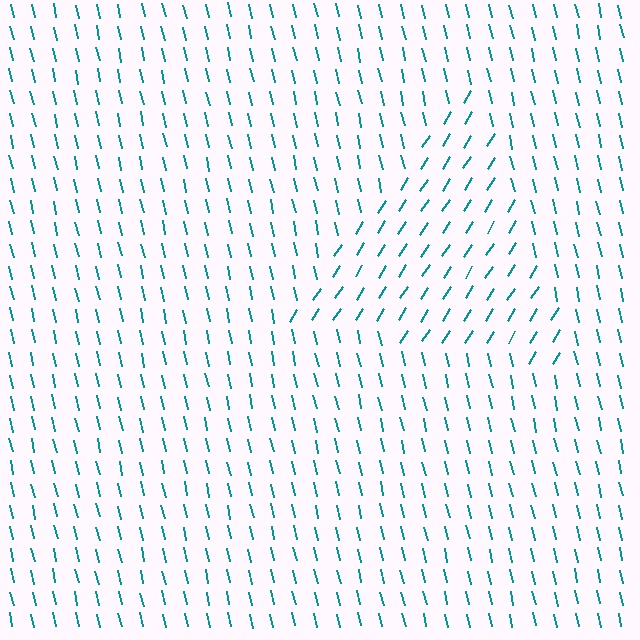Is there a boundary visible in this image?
Yes, there is a texture boundary formed by a change in line orientation.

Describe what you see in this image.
The image is filled with small teal line segments. A triangle region in the image has lines oriented differently from the surrounding lines, creating a visible texture boundary.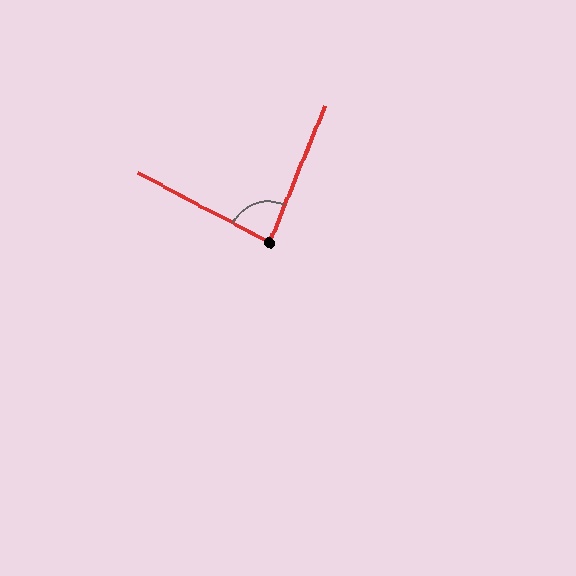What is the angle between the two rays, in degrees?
Approximately 84 degrees.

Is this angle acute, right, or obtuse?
It is acute.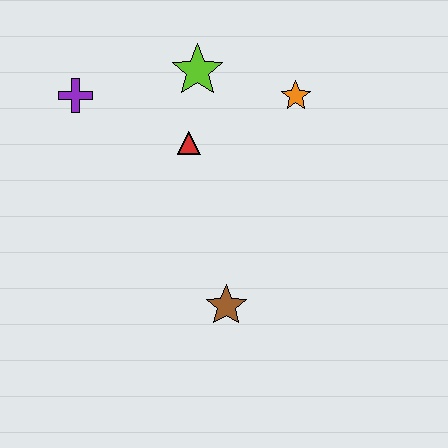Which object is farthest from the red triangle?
The brown star is farthest from the red triangle.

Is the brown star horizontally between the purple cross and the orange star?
Yes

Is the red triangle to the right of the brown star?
No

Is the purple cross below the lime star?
Yes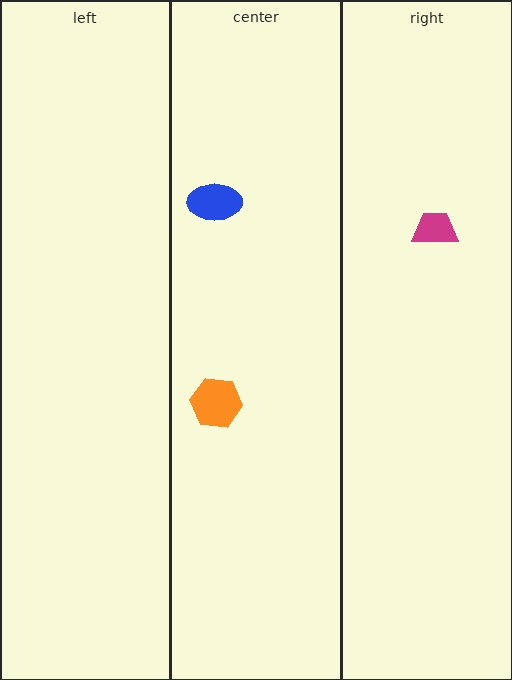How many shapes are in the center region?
2.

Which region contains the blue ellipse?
The center region.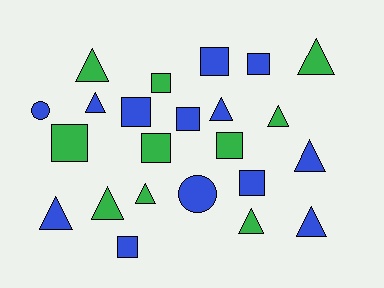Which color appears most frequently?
Blue, with 13 objects.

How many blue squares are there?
There are 6 blue squares.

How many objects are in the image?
There are 23 objects.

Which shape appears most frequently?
Triangle, with 11 objects.